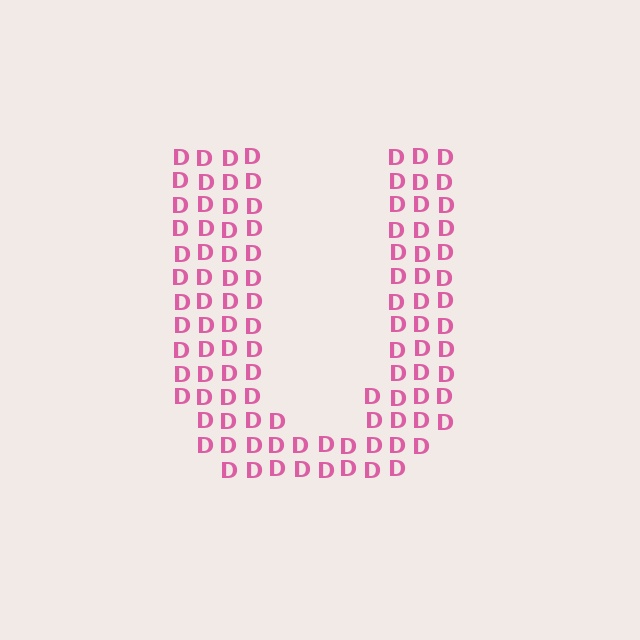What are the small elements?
The small elements are letter D's.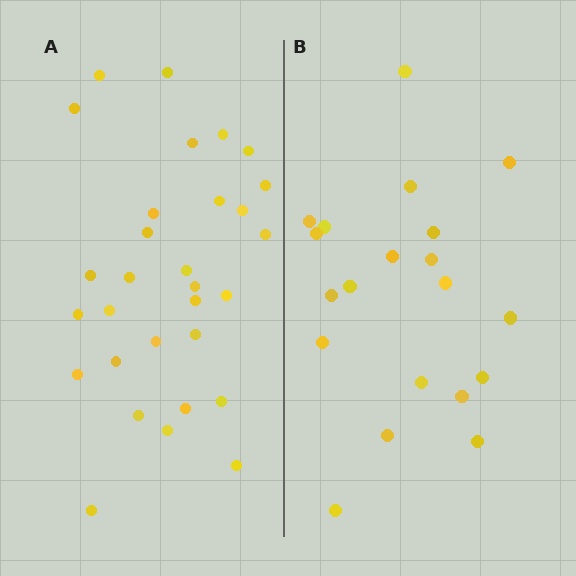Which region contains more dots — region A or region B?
Region A (the left region) has more dots.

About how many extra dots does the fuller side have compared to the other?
Region A has roughly 10 or so more dots than region B.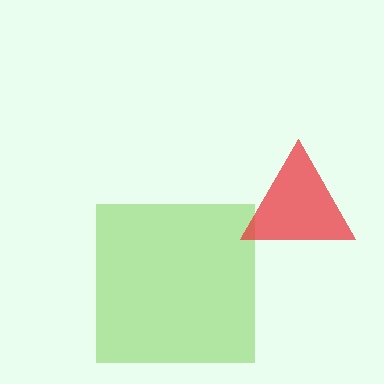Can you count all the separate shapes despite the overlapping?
Yes, there are 2 separate shapes.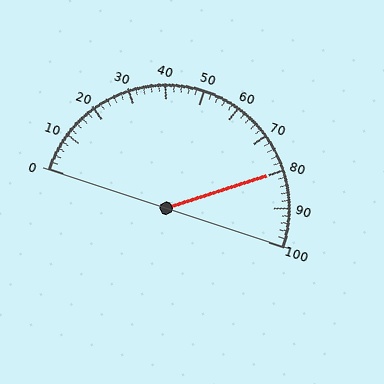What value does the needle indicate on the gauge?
The needle indicates approximately 80.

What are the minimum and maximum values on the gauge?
The gauge ranges from 0 to 100.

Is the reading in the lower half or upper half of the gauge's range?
The reading is in the upper half of the range (0 to 100).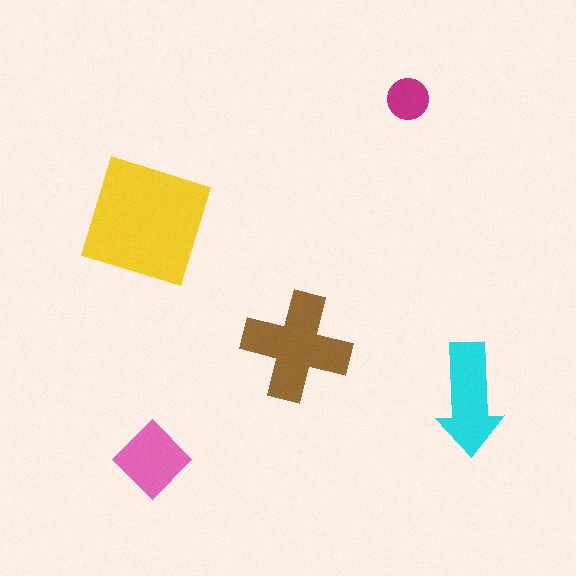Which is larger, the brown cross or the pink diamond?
The brown cross.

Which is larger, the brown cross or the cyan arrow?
The brown cross.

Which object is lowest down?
The pink diamond is bottommost.